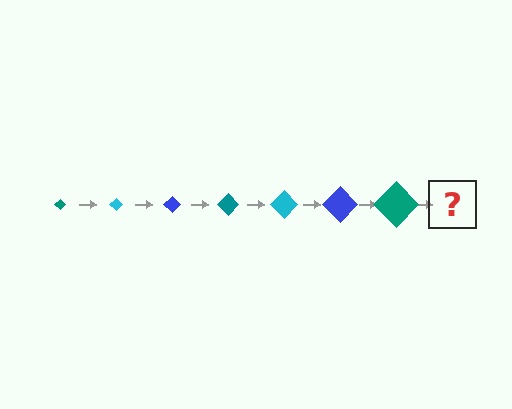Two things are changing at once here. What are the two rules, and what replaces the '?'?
The two rules are that the diamond grows larger each step and the color cycles through teal, cyan, and blue. The '?' should be a cyan diamond, larger than the previous one.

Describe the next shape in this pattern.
It should be a cyan diamond, larger than the previous one.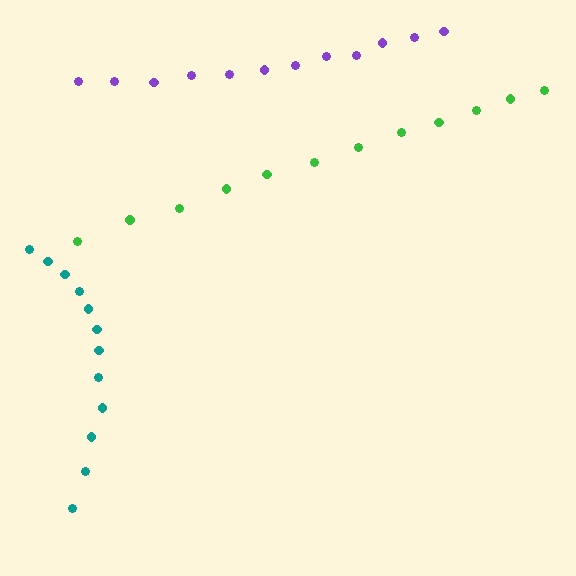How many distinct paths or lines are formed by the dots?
There are 3 distinct paths.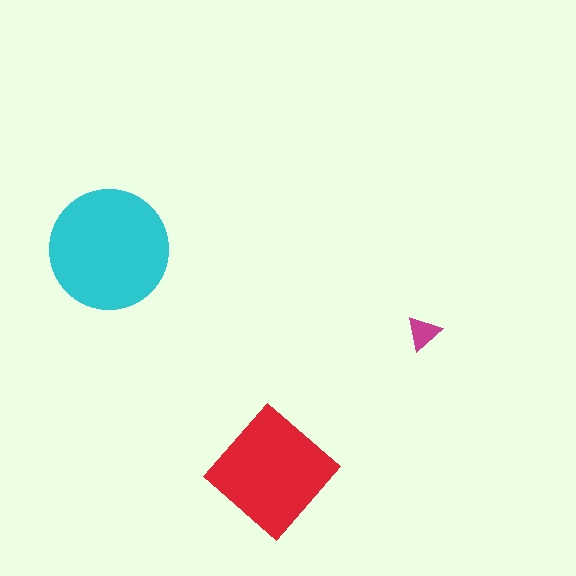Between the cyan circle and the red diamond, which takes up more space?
The cyan circle.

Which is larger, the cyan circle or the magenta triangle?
The cyan circle.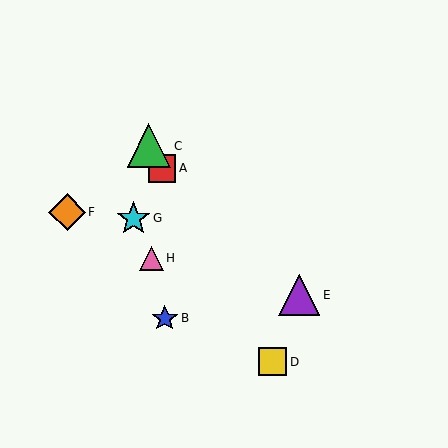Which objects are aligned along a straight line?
Objects A, C, D are aligned along a straight line.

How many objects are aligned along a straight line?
3 objects (A, C, D) are aligned along a straight line.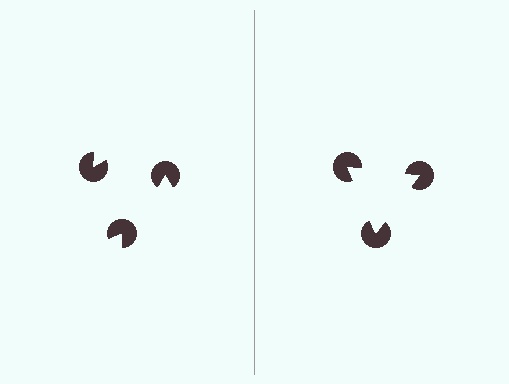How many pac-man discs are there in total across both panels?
6 — 3 on each side.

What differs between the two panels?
The pac-man discs are positioned identically on both sides; only the wedge orientations differ. On the right they align to a triangle; on the left they are misaligned.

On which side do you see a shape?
An illusory triangle appears on the right side. On the left side the wedge cuts are rotated, so no coherent shape forms.